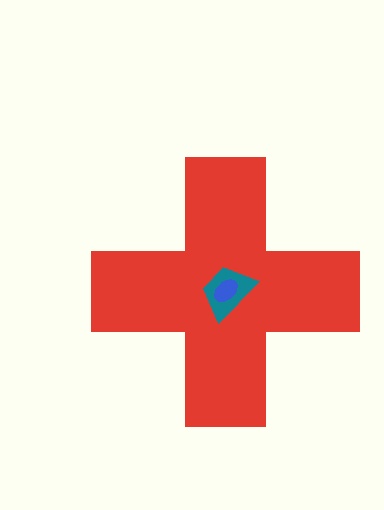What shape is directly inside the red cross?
The teal trapezoid.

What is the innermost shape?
The blue ellipse.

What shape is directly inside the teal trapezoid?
The blue ellipse.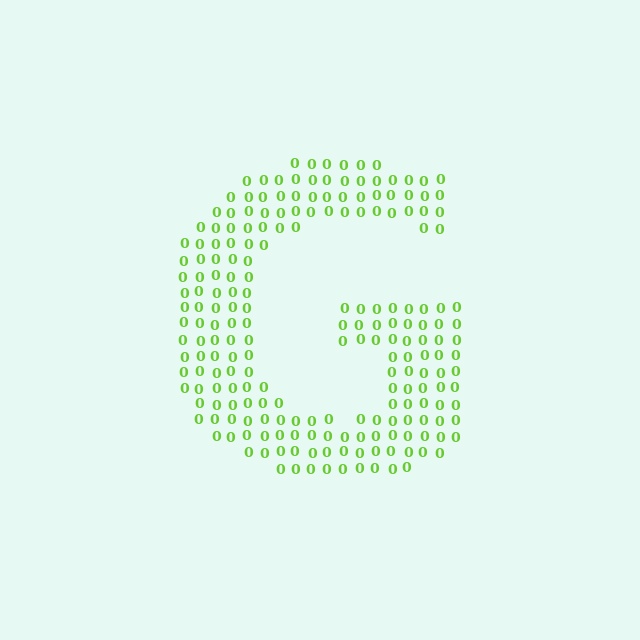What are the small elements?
The small elements are digit 0's.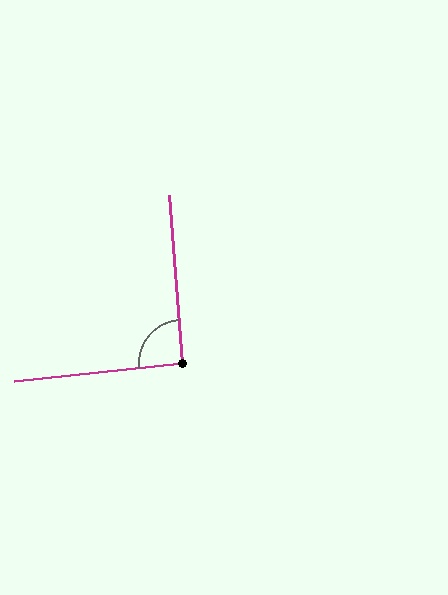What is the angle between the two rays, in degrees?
Approximately 92 degrees.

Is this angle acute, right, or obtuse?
It is approximately a right angle.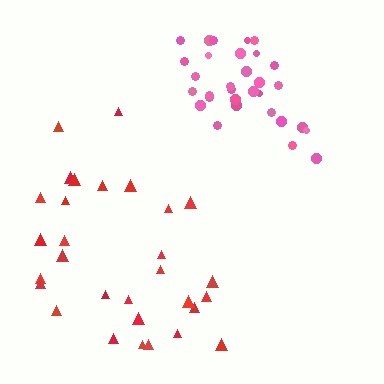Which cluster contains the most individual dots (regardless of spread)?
Red (31).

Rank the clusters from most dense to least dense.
pink, red.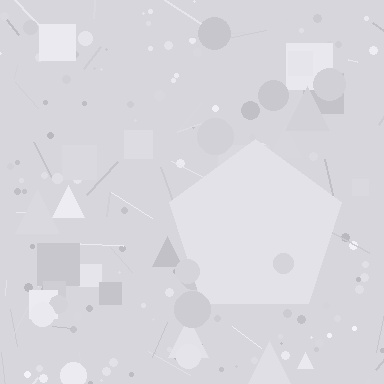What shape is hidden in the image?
A pentagon is hidden in the image.